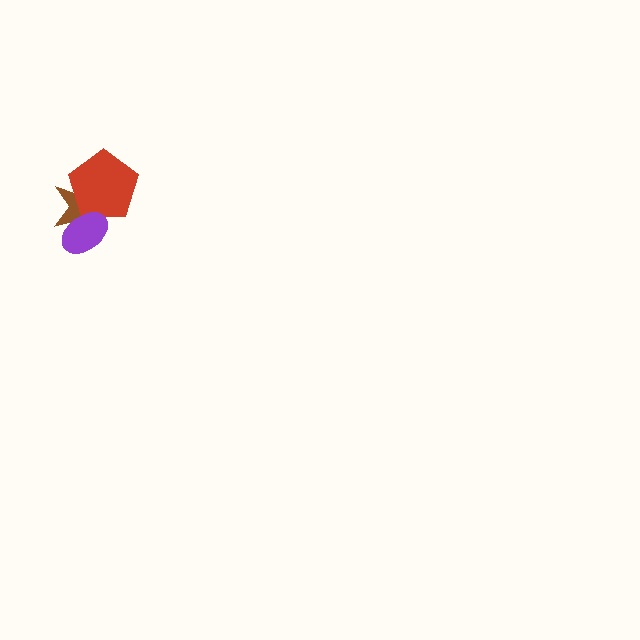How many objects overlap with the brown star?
2 objects overlap with the brown star.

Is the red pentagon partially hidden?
Yes, it is partially covered by another shape.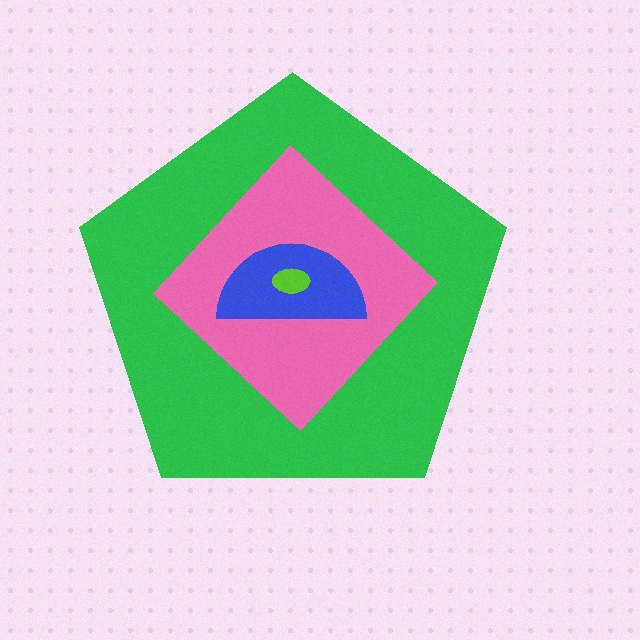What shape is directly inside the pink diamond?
The blue semicircle.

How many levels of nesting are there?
4.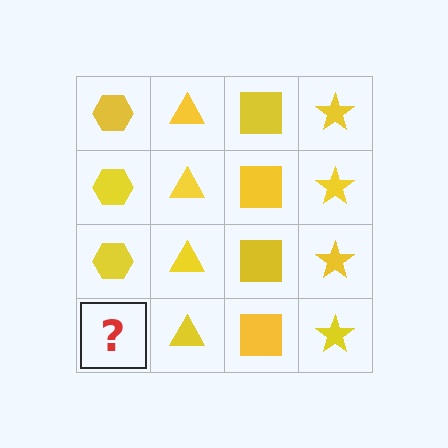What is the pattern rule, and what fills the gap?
The rule is that each column has a consistent shape. The gap should be filled with a yellow hexagon.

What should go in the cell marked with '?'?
The missing cell should contain a yellow hexagon.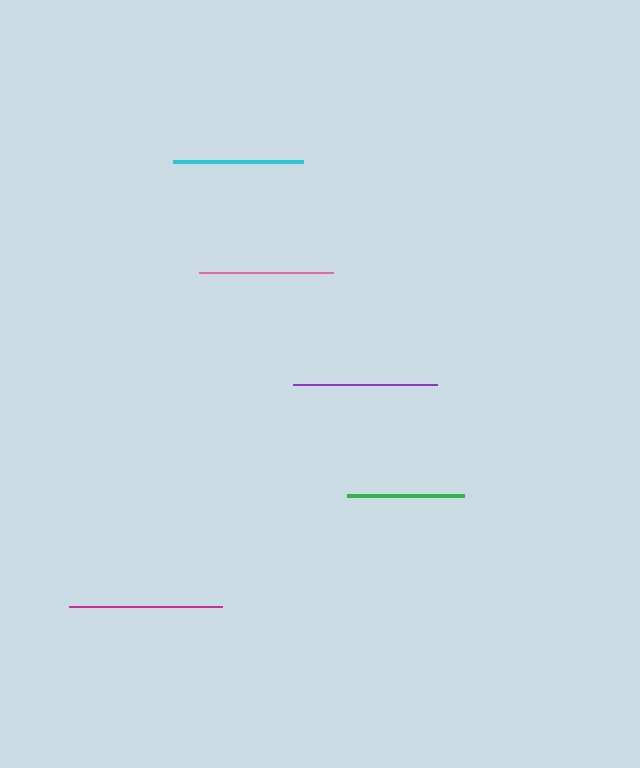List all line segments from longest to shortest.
From longest to shortest: magenta, purple, pink, cyan, green.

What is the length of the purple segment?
The purple segment is approximately 144 pixels long.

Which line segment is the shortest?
The green line is the shortest at approximately 118 pixels.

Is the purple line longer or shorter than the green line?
The purple line is longer than the green line.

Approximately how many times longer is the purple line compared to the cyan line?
The purple line is approximately 1.1 times the length of the cyan line.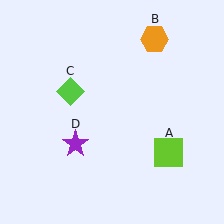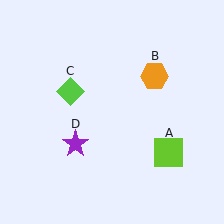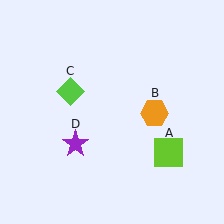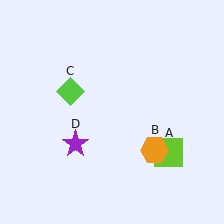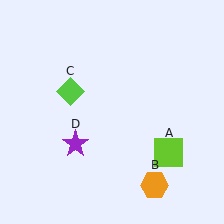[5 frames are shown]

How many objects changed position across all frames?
1 object changed position: orange hexagon (object B).